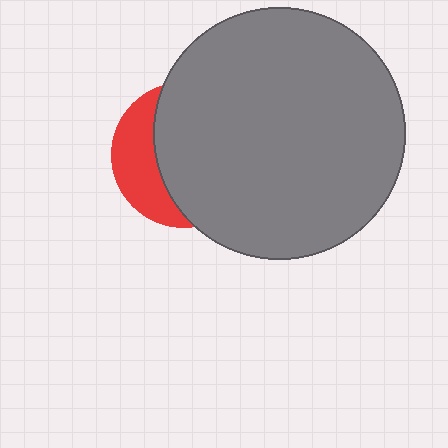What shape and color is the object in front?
The object in front is a gray circle.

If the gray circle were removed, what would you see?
You would see the complete red circle.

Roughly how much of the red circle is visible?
A small part of it is visible (roughly 32%).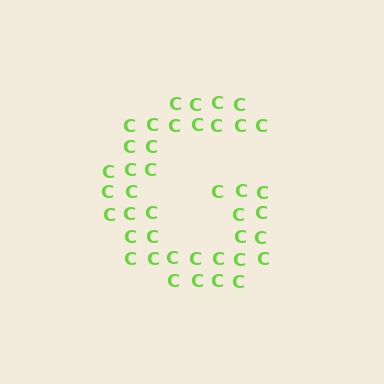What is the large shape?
The large shape is the letter G.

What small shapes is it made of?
It is made of small letter C's.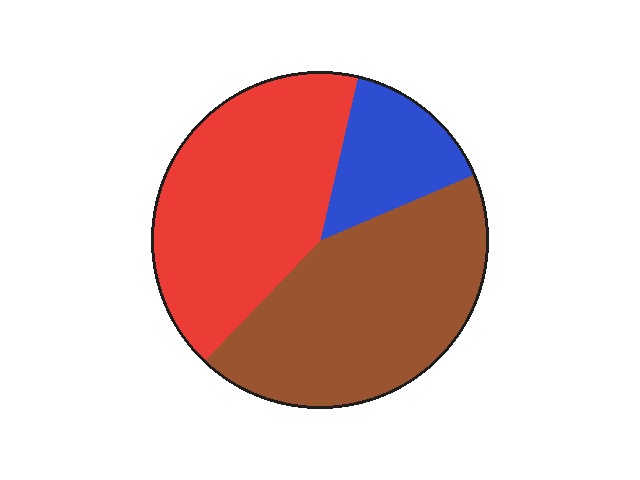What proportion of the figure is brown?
Brown covers about 45% of the figure.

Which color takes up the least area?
Blue, at roughly 15%.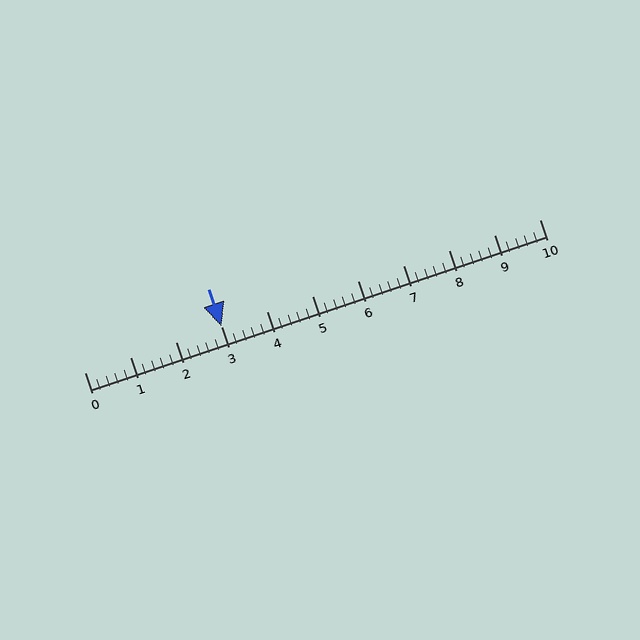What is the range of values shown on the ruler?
The ruler shows values from 0 to 10.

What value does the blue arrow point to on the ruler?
The blue arrow points to approximately 3.0.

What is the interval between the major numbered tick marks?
The major tick marks are spaced 1 units apart.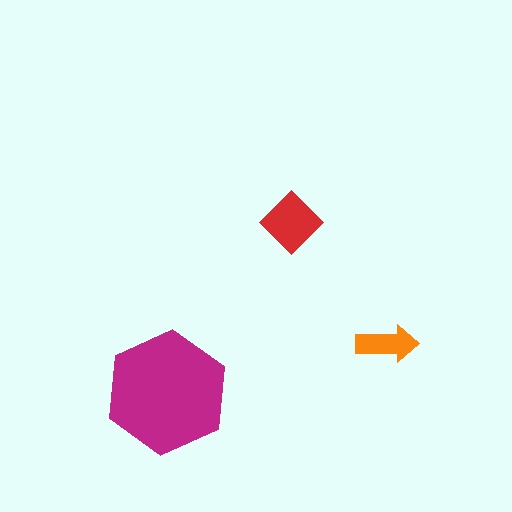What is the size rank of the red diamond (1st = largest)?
2nd.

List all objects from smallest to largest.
The orange arrow, the red diamond, the magenta hexagon.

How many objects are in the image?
There are 3 objects in the image.